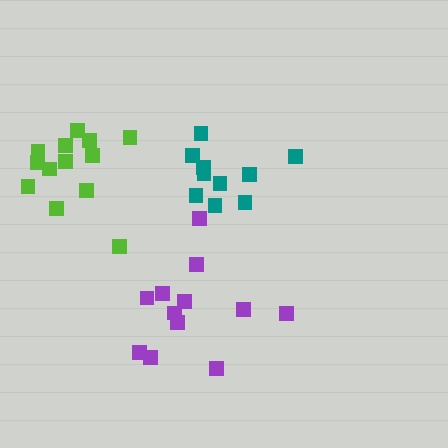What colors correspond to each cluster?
The clusters are colored: teal, purple, lime.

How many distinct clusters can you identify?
There are 3 distinct clusters.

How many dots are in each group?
Group 1: 10 dots, Group 2: 12 dots, Group 3: 13 dots (35 total).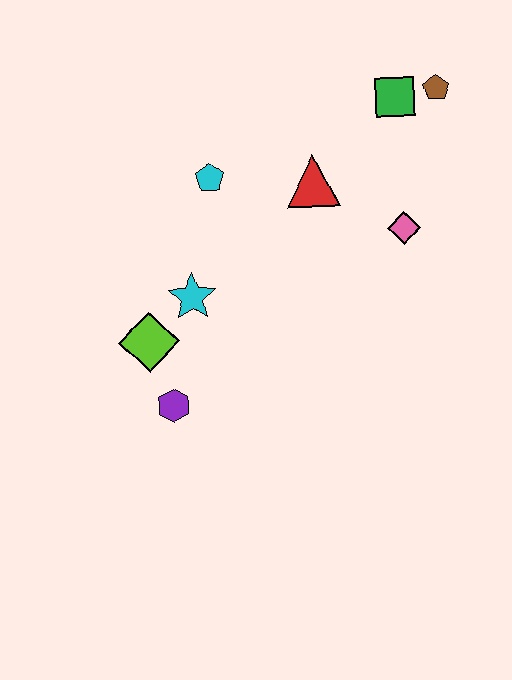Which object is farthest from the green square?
The purple hexagon is farthest from the green square.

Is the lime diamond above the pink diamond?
No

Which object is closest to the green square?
The brown pentagon is closest to the green square.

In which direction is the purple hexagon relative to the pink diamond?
The purple hexagon is to the left of the pink diamond.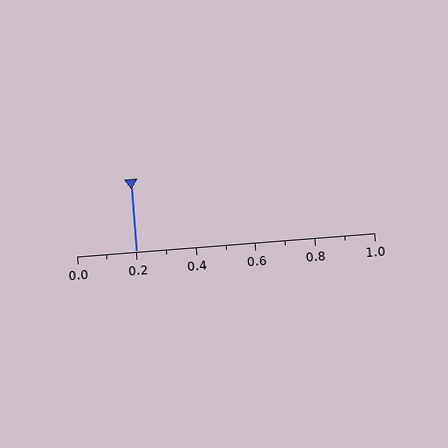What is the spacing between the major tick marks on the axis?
The major ticks are spaced 0.2 apart.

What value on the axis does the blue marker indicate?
The marker indicates approximately 0.2.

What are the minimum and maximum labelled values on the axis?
The axis runs from 0.0 to 1.0.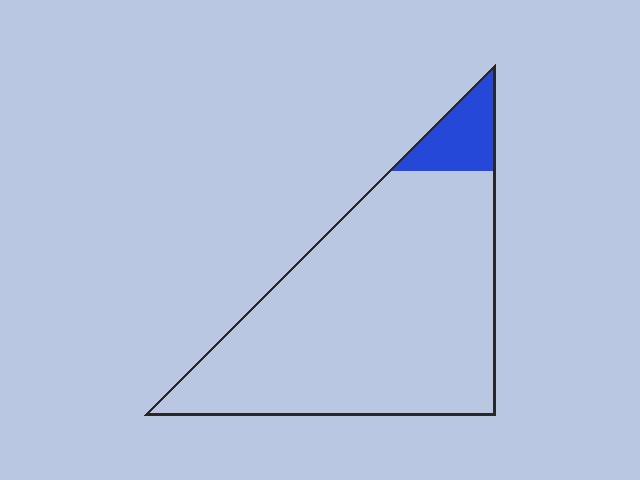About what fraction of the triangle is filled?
About one tenth (1/10).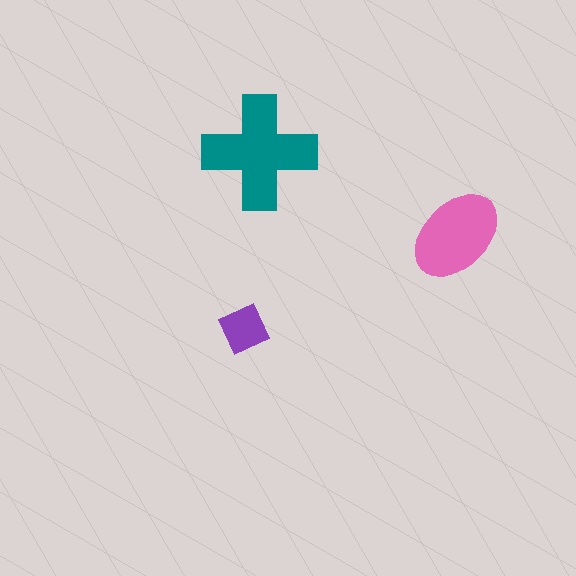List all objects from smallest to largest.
The purple square, the pink ellipse, the teal cross.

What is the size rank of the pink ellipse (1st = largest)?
2nd.